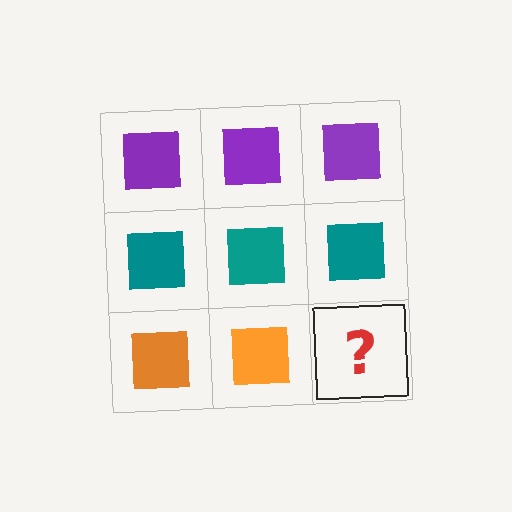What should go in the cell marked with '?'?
The missing cell should contain an orange square.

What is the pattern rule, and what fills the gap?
The rule is that each row has a consistent color. The gap should be filled with an orange square.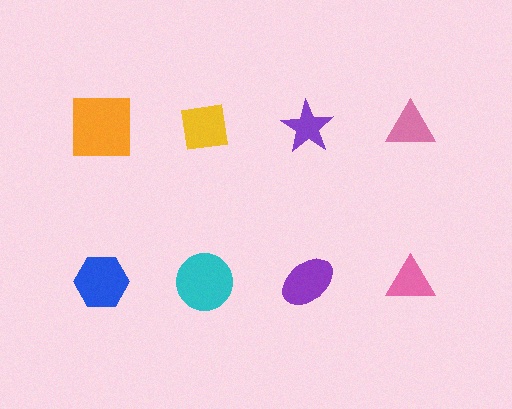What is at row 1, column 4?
A pink triangle.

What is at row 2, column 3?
A purple ellipse.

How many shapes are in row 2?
4 shapes.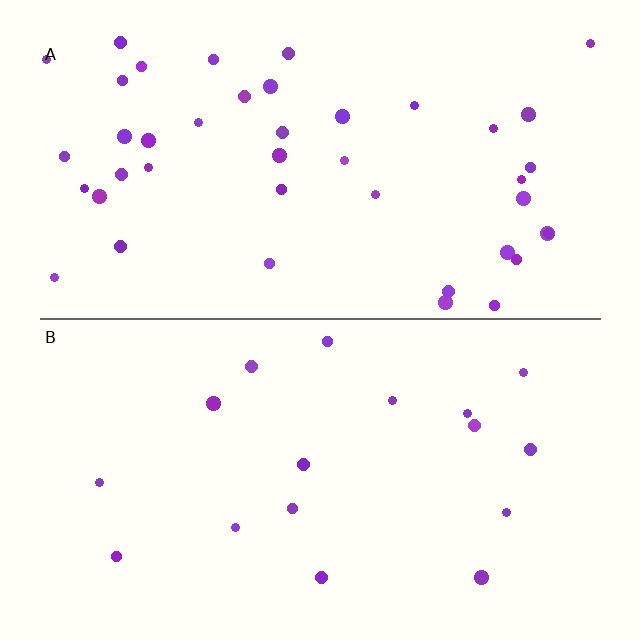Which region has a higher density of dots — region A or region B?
A (the top).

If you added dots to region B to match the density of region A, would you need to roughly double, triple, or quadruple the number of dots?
Approximately double.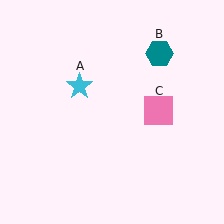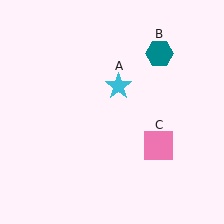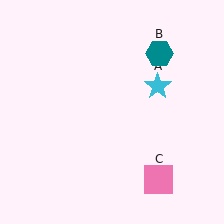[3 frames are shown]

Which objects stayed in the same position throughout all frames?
Teal hexagon (object B) remained stationary.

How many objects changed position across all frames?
2 objects changed position: cyan star (object A), pink square (object C).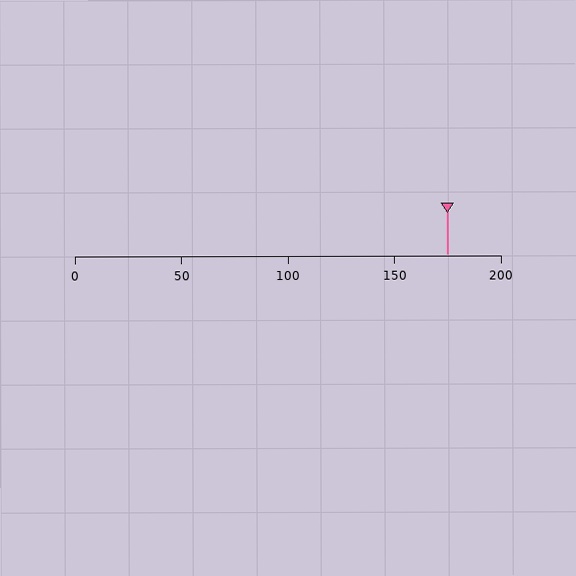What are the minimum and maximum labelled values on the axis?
The axis runs from 0 to 200.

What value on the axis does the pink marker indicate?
The marker indicates approximately 175.